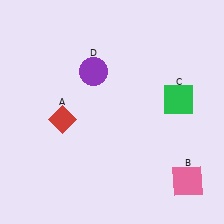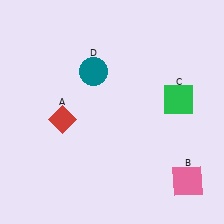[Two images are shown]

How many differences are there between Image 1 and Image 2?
There is 1 difference between the two images.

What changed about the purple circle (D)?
In Image 1, D is purple. In Image 2, it changed to teal.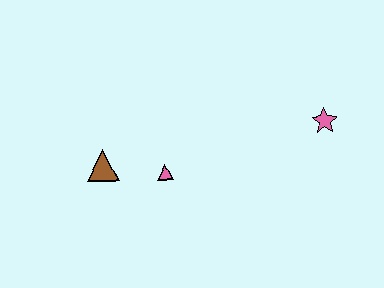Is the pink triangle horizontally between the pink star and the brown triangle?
Yes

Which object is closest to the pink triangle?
The brown triangle is closest to the pink triangle.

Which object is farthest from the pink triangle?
The pink star is farthest from the pink triangle.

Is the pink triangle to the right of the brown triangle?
Yes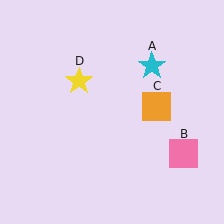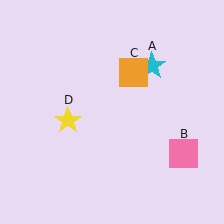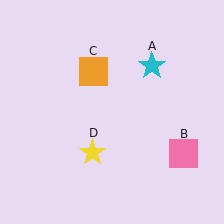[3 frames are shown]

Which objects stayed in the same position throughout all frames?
Cyan star (object A) and pink square (object B) remained stationary.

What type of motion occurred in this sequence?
The orange square (object C), yellow star (object D) rotated counterclockwise around the center of the scene.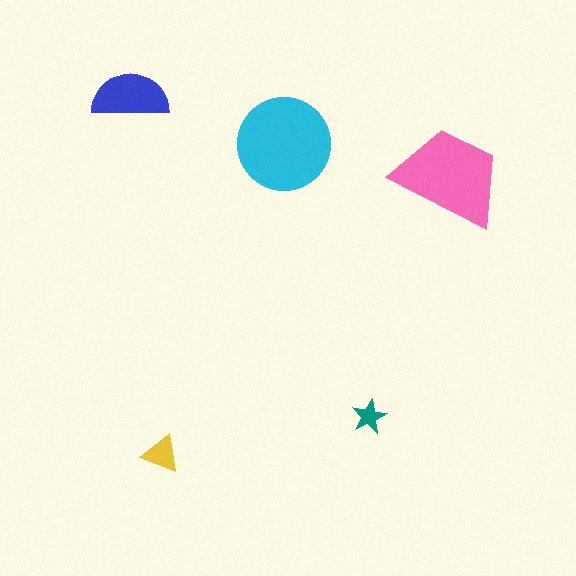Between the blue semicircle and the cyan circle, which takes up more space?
The cyan circle.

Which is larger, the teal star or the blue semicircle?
The blue semicircle.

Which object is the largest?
The cyan circle.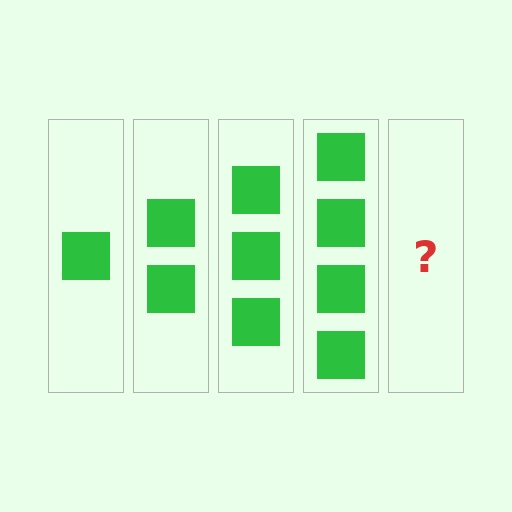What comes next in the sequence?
The next element should be 5 squares.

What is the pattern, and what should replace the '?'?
The pattern is that each step adds one more square. The '?' should be 5 squares.